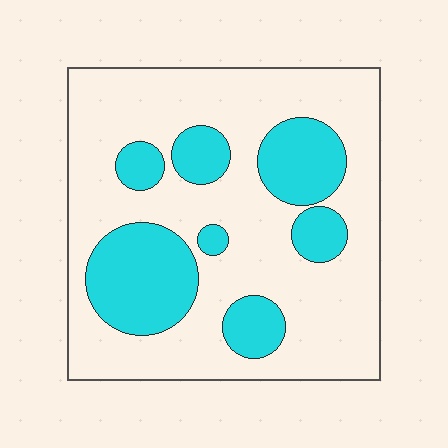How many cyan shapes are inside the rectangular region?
7.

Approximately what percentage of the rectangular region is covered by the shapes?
Approximately 30%.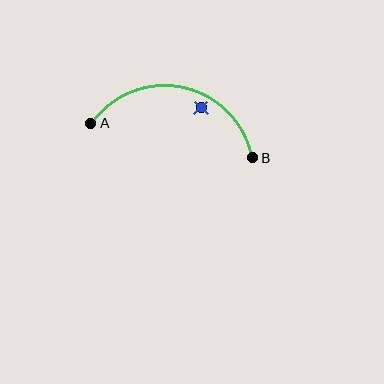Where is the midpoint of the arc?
The arc midpoint is the point on the curve farthest from the straight line joining A and B. It sits above that line.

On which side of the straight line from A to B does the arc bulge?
The arc bulges above the straight line connecting A and B.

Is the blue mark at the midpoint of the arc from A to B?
No — the blue mark does not lie on the arc at all. It sits slightly inside the curve.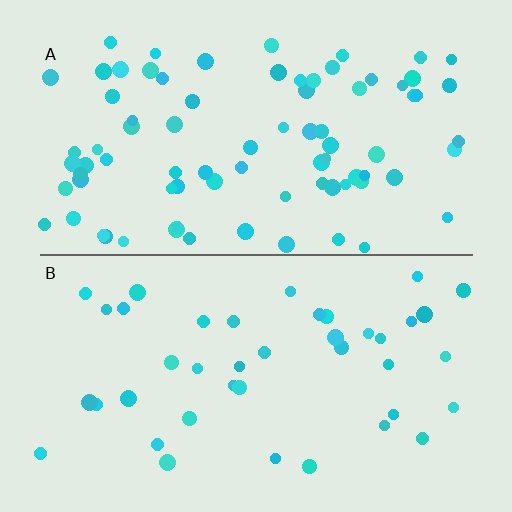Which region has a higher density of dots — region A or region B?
A (the top).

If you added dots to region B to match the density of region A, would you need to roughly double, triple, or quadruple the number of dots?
Approximately double.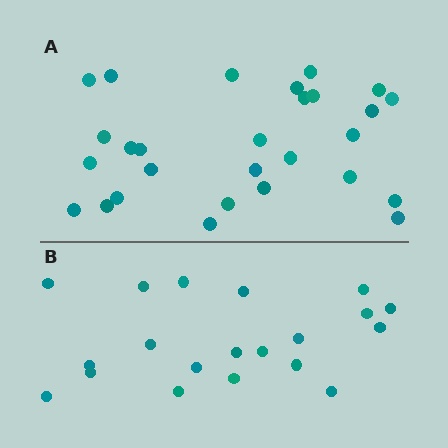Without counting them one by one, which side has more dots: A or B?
Region A (the top region) has more dots.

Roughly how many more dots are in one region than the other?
Region A has roughly 8 or so more dots than region B.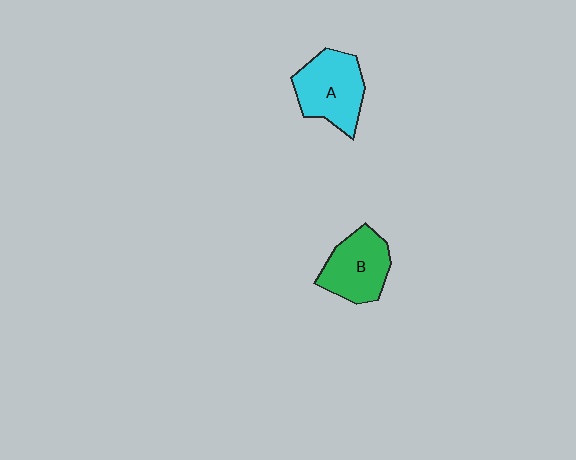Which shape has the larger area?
Shape A (cyan).